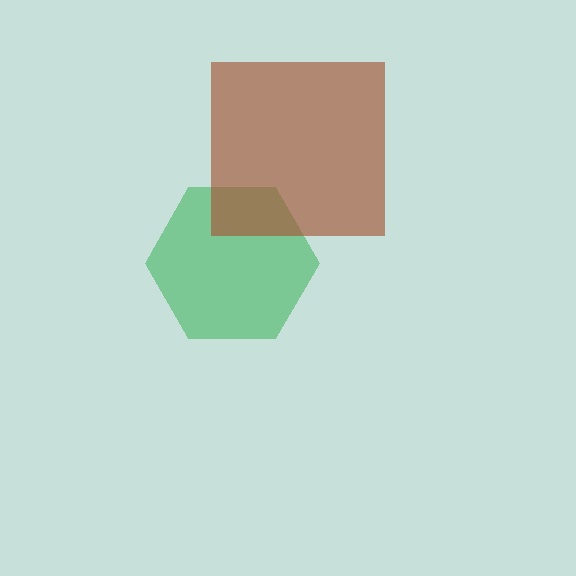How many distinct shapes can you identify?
There are 2 distinct shapes: a green hexagon, a brown square.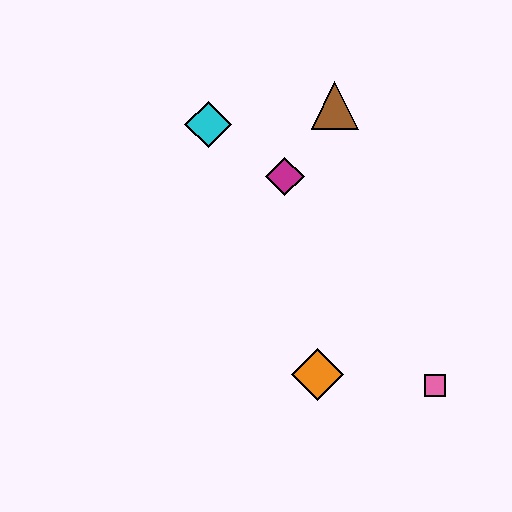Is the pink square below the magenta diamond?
Yes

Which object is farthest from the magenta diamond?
The pink square is farthest from the magenta diamond.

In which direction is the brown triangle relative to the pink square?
The brown triangle is above the pink square.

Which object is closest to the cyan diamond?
The magenta diamond is closest to the cyan diamond.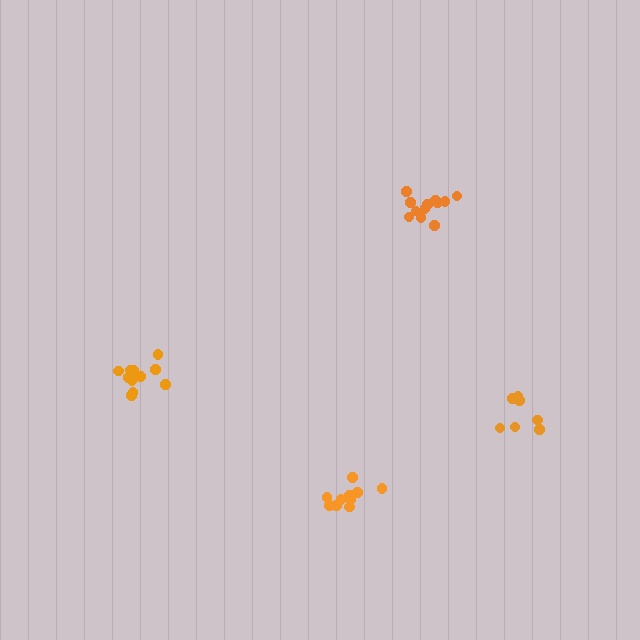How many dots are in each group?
Group 1: 7 dots, Group 2: 12 dots, Group 3: 10 dots, Group 4: 12 dots (41 total).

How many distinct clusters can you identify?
There are 4 distinct clusters.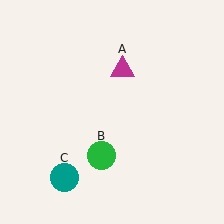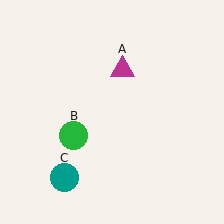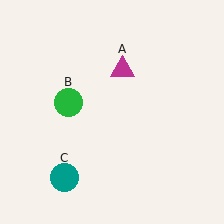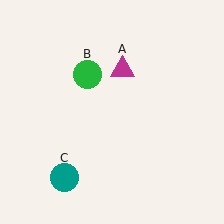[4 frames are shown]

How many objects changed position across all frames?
1 object changed position: green circle (object B).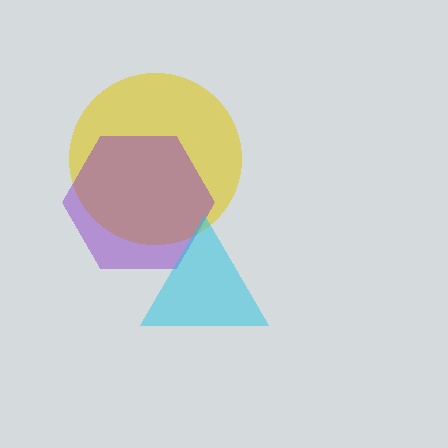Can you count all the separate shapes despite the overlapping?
Yes, there are 3 separate shapes.